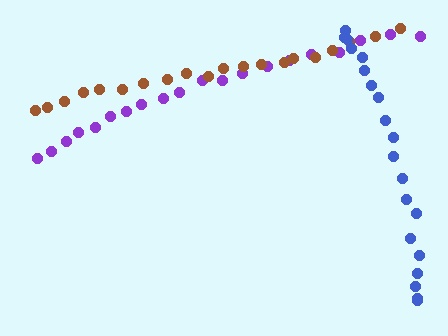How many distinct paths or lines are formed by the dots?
There are 3 distinct paths.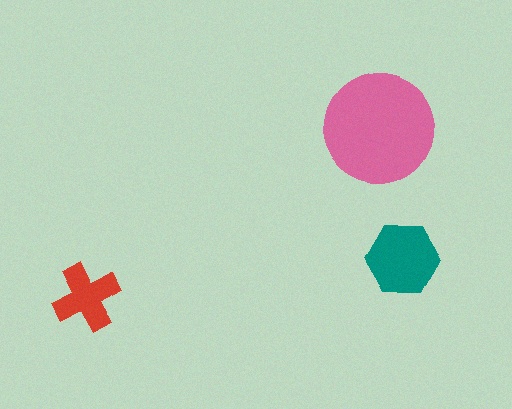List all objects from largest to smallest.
The pink circle, the teal hexagon, the red cross.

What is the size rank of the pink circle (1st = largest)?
1st.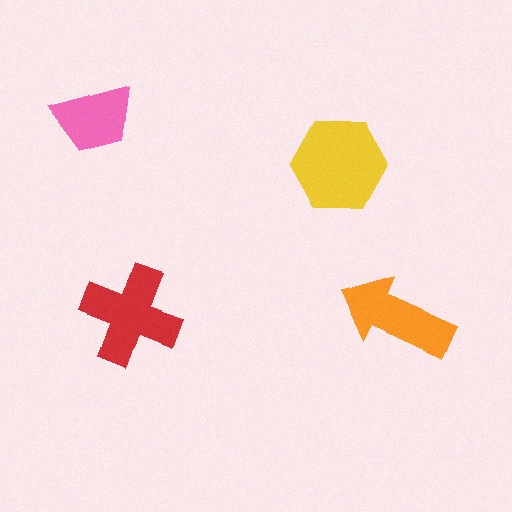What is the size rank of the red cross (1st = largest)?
2nd.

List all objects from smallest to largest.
The pink trapezoid, the orange arrow, the red cross, the yellow hexagon.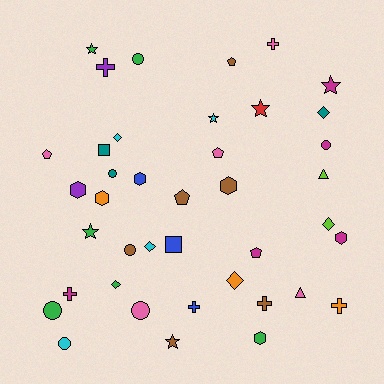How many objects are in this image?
There are 40 objects.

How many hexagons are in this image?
There are 6 hexagons.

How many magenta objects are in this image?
There are 5 magenta objects.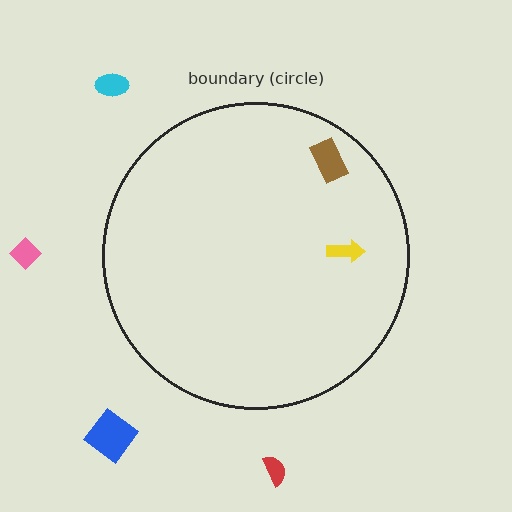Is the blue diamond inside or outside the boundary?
Outside.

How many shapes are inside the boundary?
2 inside, 4 outside.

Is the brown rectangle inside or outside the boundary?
Inside.